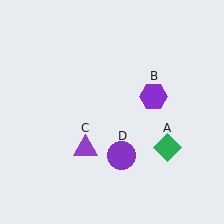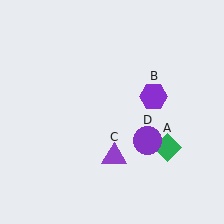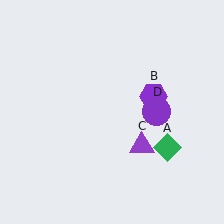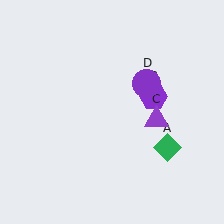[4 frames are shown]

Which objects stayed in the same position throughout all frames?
Green diamond (object A) and purple hexagon (object B) remained stationary.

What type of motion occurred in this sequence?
The purple triangle (object C), purple circle (object D) rotated counterclockwise around the center of the scene.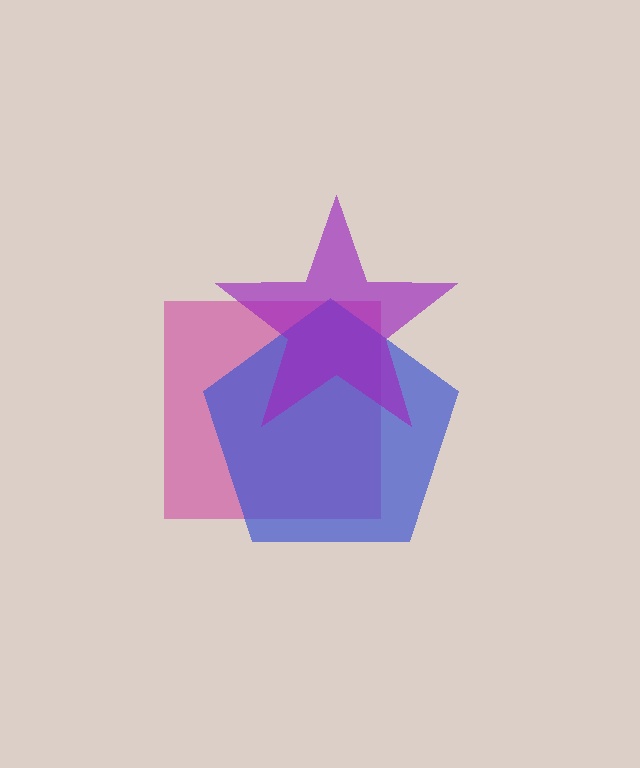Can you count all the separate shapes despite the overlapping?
Yes, there are 3 separate shapes.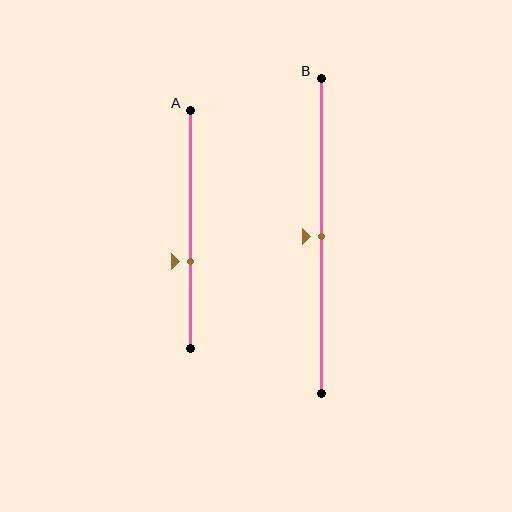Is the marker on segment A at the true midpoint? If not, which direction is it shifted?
No, the marker on segment A is shifted downward by about 13% of the segment length.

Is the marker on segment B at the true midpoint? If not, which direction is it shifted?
Yes, the marker on segment B is at the true midpoint.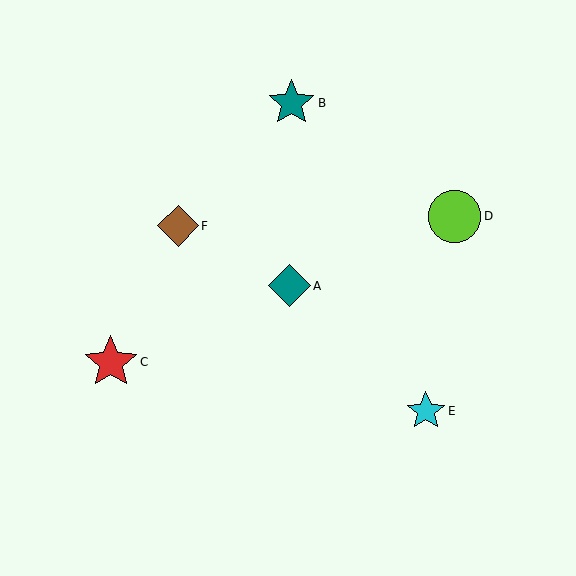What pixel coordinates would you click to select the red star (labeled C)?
Click at (111, 362) to select the red star C.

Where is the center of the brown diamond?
The center of the brown diamond is at (178, 226).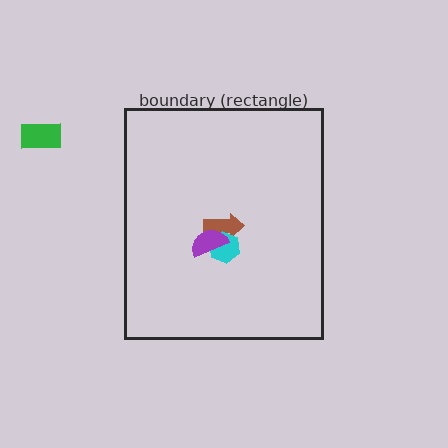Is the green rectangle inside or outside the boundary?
Outside.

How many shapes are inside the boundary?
3 inside, 1 outside.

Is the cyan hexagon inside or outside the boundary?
Inside.